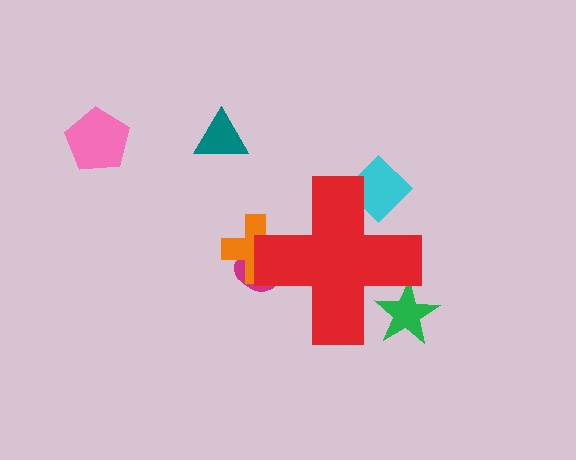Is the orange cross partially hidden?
Yes, the orange cross is partially hidden behind the red cross.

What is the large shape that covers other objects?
A red cross.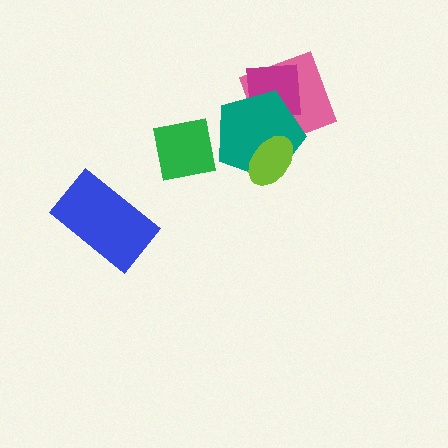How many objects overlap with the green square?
1 object overlaps with the green square.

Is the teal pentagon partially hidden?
Yes, it is partially covered by another shape.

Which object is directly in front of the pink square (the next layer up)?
The magenta square is directly in front of the pink square.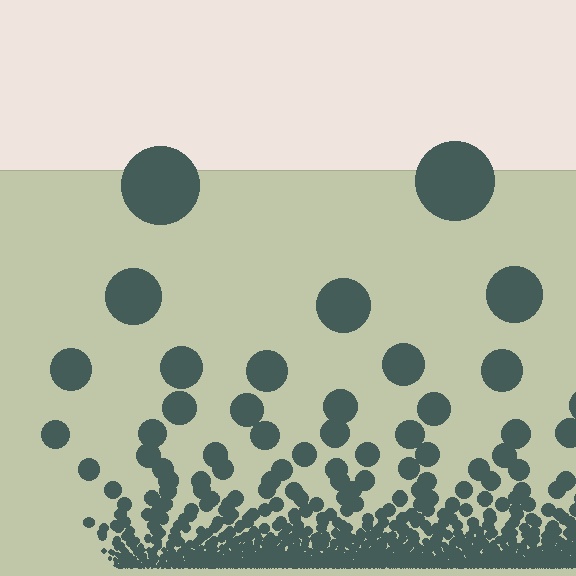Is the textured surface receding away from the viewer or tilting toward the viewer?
The surface appears to tilt toward the viewer. Texture elements get larger and sparser toward the top.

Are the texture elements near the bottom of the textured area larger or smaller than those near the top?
Smaller. The gradient is inverted — elements near the bottom are smaller and denser.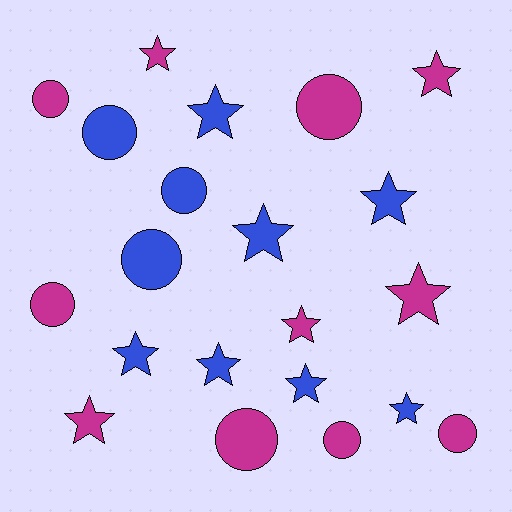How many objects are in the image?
There are 21 objects.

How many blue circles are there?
There are 3 blue circles.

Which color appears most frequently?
Magenta, with 11 objects.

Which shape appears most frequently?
Star, with 12 objects.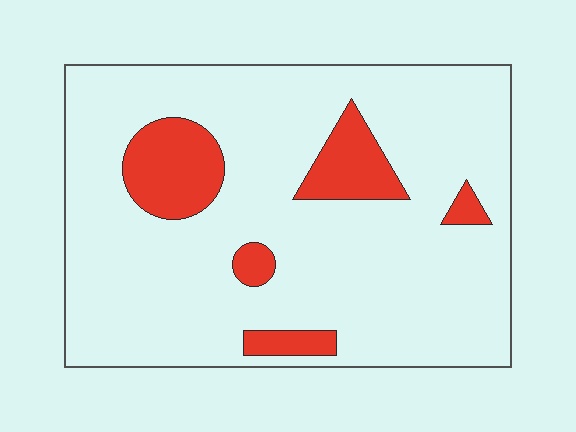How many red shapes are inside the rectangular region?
5.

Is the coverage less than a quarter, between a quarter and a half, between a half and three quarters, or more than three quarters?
Less than a quarter.